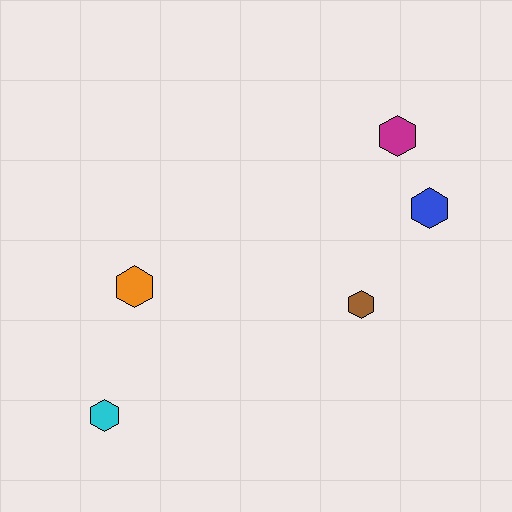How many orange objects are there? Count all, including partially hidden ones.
There is 1 orange object.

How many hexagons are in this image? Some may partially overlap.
There are 5 hexagons.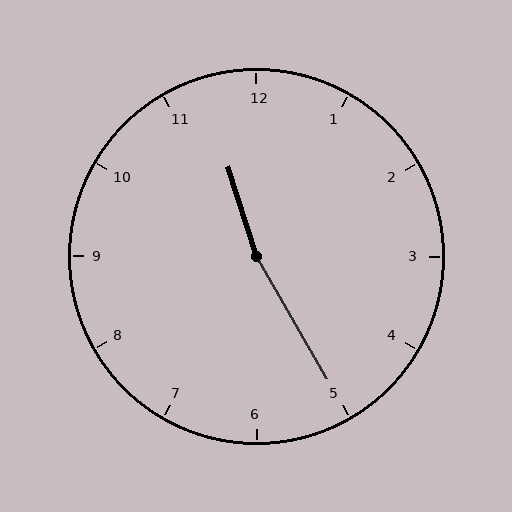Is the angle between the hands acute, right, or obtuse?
It is obtuse.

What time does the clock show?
11:25.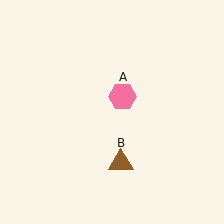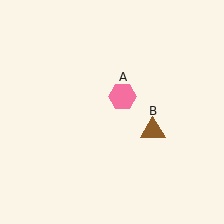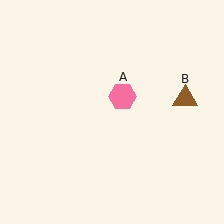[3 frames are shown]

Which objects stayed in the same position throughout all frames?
Pink hexagon (object A) remained stationary.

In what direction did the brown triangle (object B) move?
The brown triangle (object B) moved up and to the right.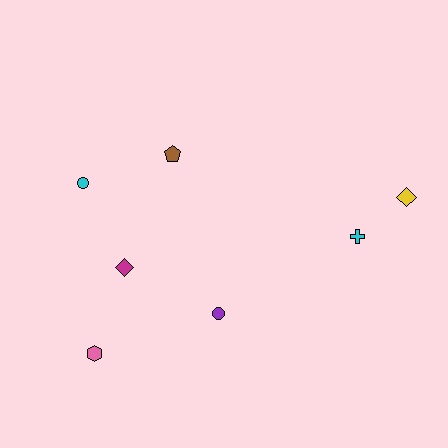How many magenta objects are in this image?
There is 1 magenta object.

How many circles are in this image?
There are 2 circles.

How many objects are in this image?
There are 7 objects.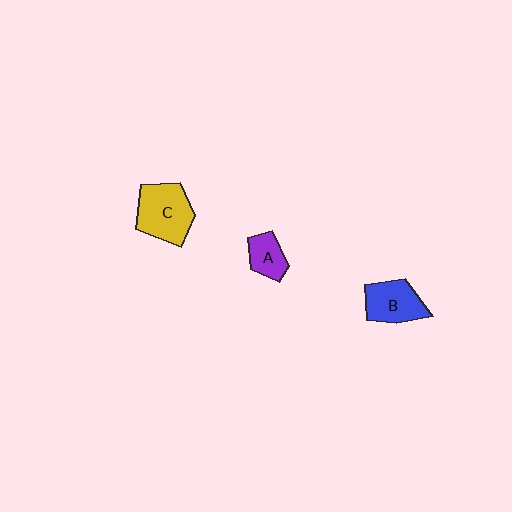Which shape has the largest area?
Shape C (yellow).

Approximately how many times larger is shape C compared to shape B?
Approximately 1.3 times.